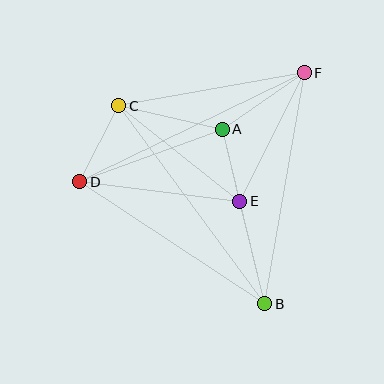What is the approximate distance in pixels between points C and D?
The distance between C and D is approximately 85 pixels.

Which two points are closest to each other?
Points A and E are closest to each other.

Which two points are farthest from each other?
Points D and F are farthest from each other.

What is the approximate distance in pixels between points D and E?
The distance between D and E is approximately 161 pixels.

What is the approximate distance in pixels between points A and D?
The distance between A and D is approximately 151 pixels.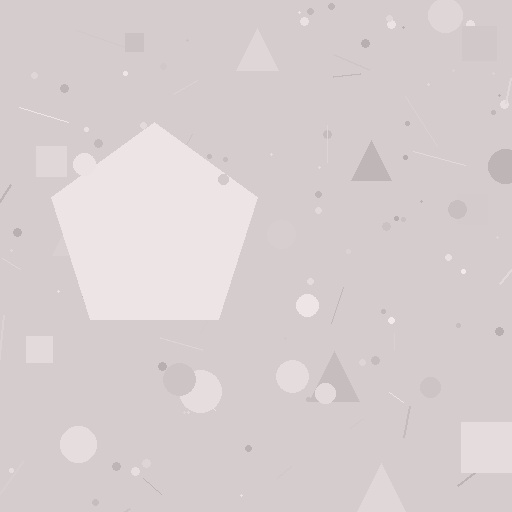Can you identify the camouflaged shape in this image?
The camouflaged shape is a pentagon.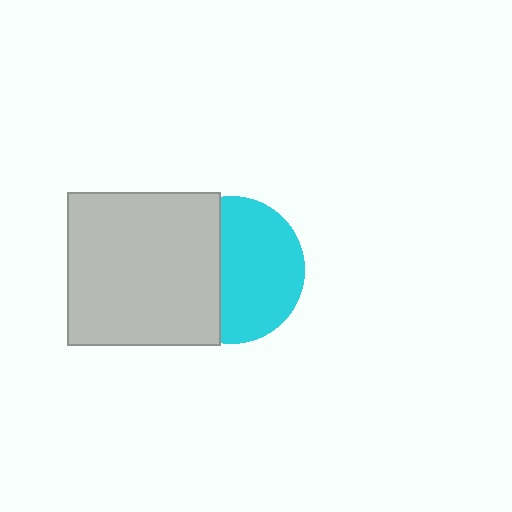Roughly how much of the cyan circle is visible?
About half of it is visible (roughly 59%).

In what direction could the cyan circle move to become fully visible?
The cyan circle could move right. That would shift it out from behind the light gray square entirely.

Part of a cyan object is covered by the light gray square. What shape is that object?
It is a circle.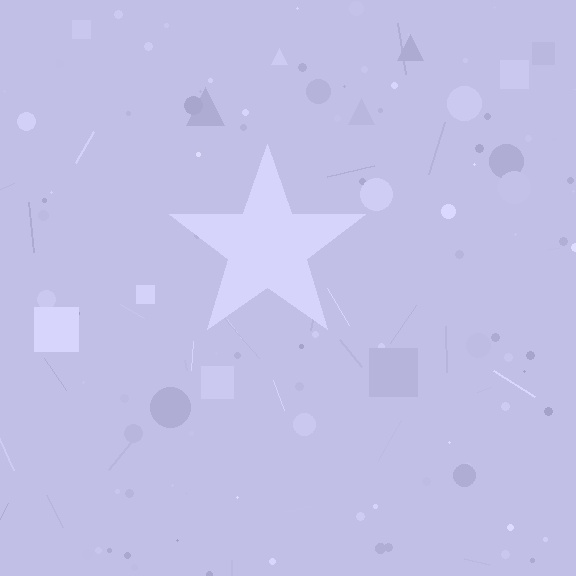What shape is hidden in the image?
A star is hidden in the image.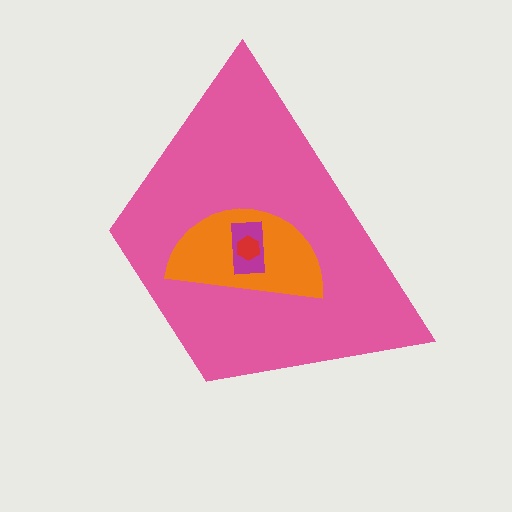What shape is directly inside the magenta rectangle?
The red hexagon.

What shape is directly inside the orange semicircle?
The magenta rectangle.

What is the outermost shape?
The pink trapezoid.